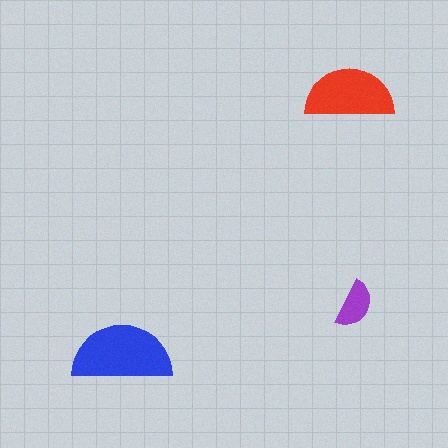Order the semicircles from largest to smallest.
the blue one, the red one, the purple one.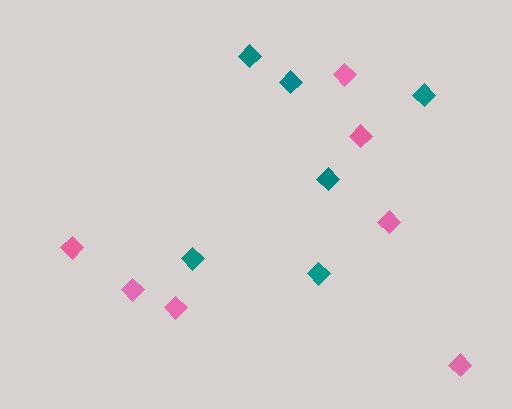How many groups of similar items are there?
There are 2 groups: one group of pink diamonds (7) and one group of teal diamonds (6).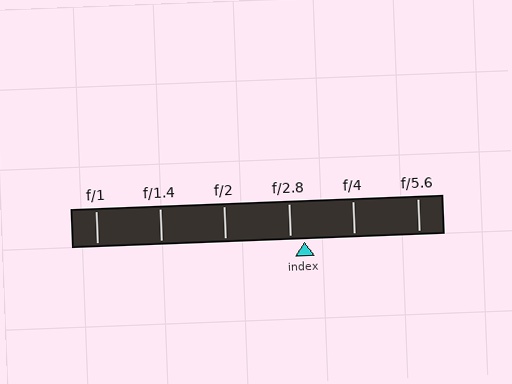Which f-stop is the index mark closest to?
The index mark is closest to f/2.8.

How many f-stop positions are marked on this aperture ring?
There are 6 f-stop positions marked.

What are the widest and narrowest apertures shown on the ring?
The widest aperture shown is f/1 and the narrowest is f/5.6.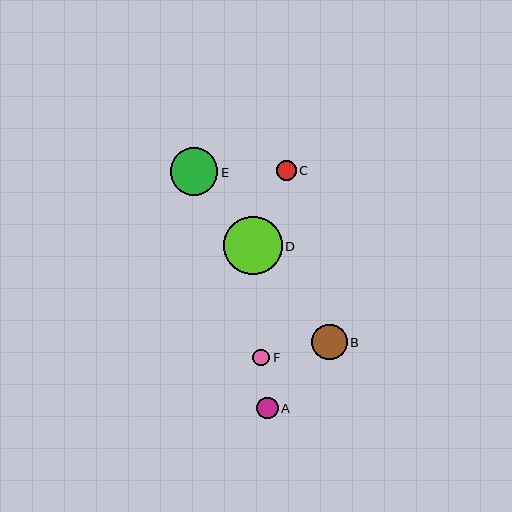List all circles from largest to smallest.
From largest to smallest: D, E, B, A, C, F.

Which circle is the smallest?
Circle F is the smallest with a size of approximately 17 pixels.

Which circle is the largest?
Circle D is the largest with a size of approximately 58 pixels.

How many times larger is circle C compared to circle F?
Circle C is approximately 1.2 times the size of circle F.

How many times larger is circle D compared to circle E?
Circle D is approximately 1.2 times the size of circle E.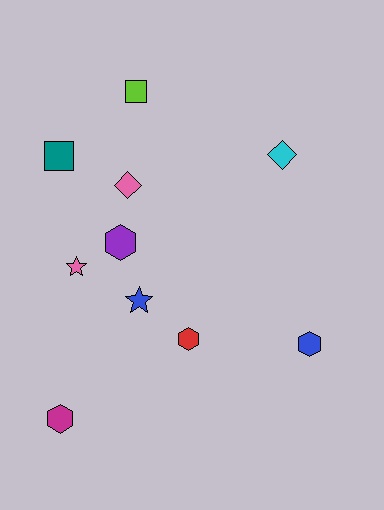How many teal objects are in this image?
There is 1 teal object.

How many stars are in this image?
There are 2 stars.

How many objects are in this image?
There are 10 objects.